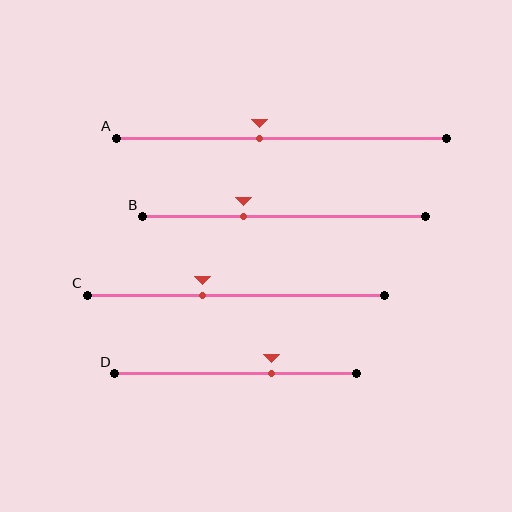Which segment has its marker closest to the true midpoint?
Segment A has its marker closest to the true midpoint.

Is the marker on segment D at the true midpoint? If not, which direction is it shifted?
No, the marker on segment D is shifted to the right by about 15% of the segment length.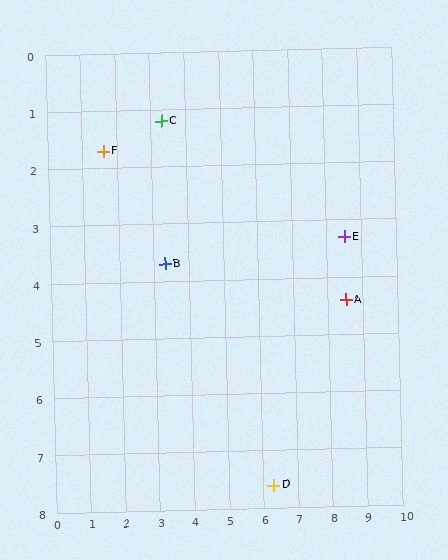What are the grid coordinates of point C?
Point C is at approximately (3.3, 1.2).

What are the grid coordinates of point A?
Point A is at approximately (8.5, 4.4).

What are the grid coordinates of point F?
Point F is at approximately (1.6, 1.7).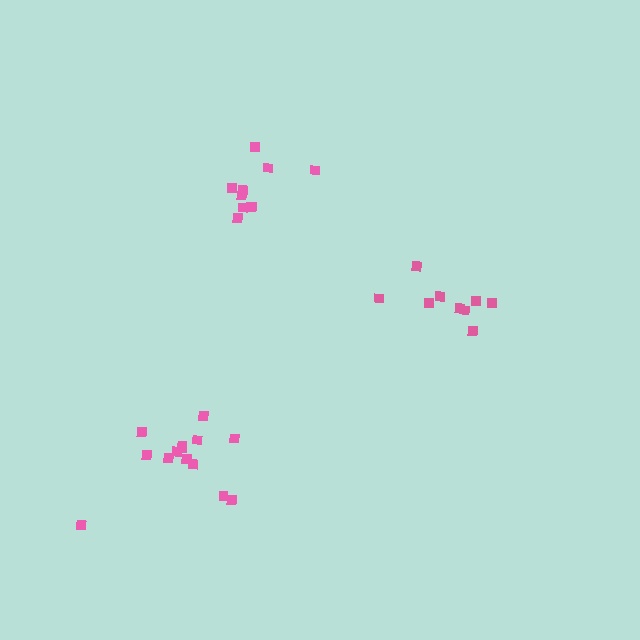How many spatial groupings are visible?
There are 3 spatial groupings.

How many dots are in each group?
Group 1: 10 dots, Group 2: 9 dots, Group 3: 14 dots (33 total).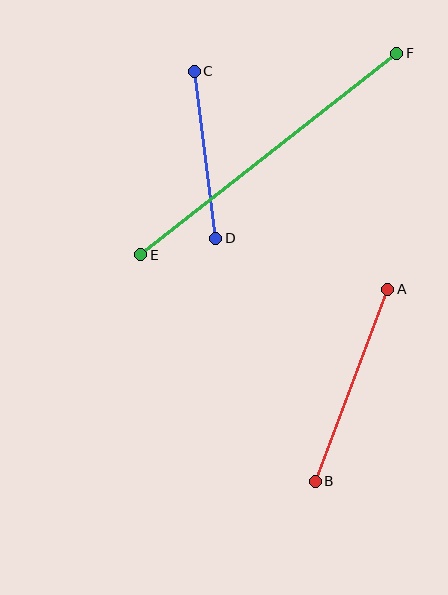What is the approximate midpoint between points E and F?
The midpoint is at approximately (269, 154) pixels.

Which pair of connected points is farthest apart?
Points E and F are farthest apart.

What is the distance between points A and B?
The distance is approximately 205 pixels.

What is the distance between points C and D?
The distance is approximately 169 pixels.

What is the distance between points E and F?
The distance is approximately 326 pixels.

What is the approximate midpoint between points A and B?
The midpoint is at approximately (351, 385) pixels.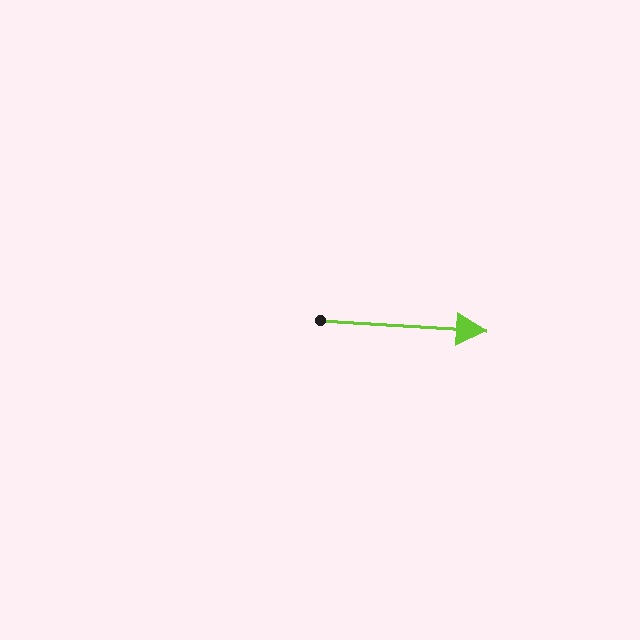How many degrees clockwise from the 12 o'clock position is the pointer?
Approximately 94 degrees.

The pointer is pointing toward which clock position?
Roughly 3 o'clock.